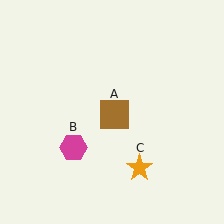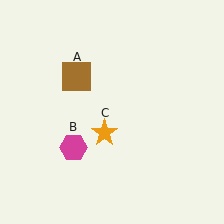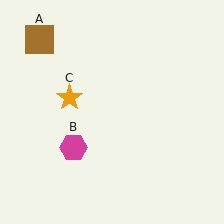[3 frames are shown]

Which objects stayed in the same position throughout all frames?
Magenta hexagon (object B) remained stationary.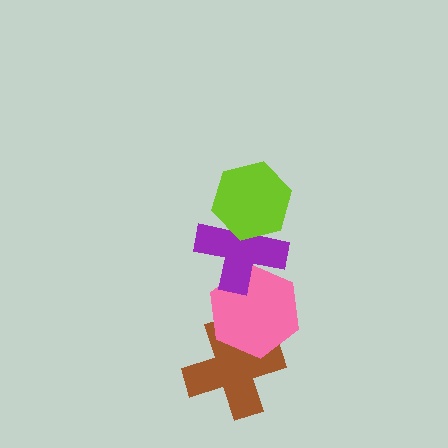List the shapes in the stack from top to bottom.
From top to bottom: the lime hexagon, the purple cross, the pink hexagon, the brown cross.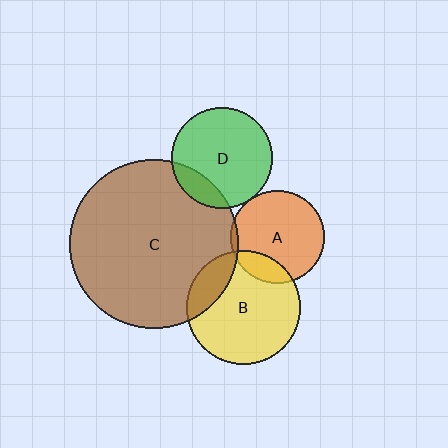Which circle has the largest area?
Circle C (brown).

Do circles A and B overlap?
Yes.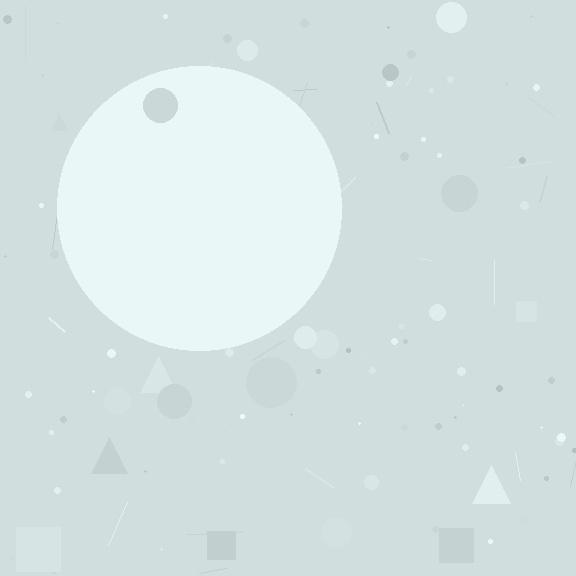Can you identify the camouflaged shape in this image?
The camouflaged shape is a circle.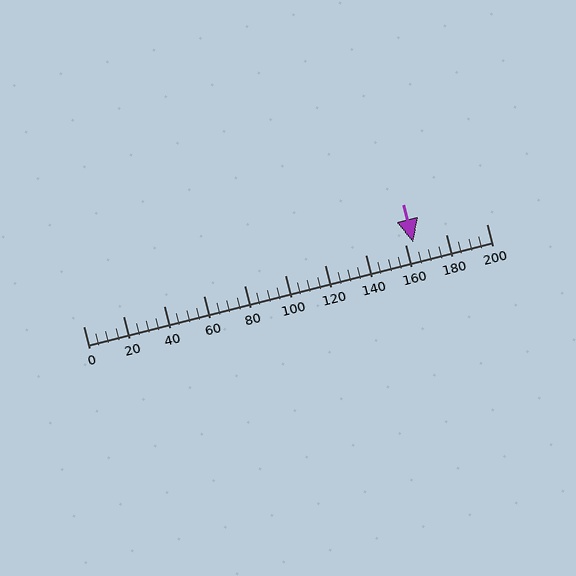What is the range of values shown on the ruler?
The ruler shows values from 0 to 200.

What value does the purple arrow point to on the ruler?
The purple arrow points to approximately 164.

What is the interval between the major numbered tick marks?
The major tick marks are spaced 20 units apart.